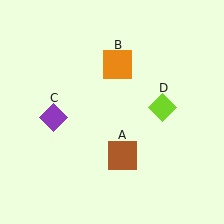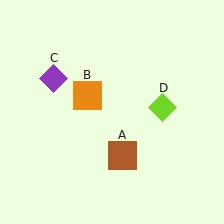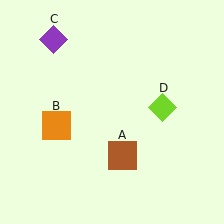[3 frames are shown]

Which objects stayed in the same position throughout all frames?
Brown square (object A) and lime diamond (object D) remained stationary.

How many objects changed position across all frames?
2 objects changed position: orange square (object B), purple diamond (object C).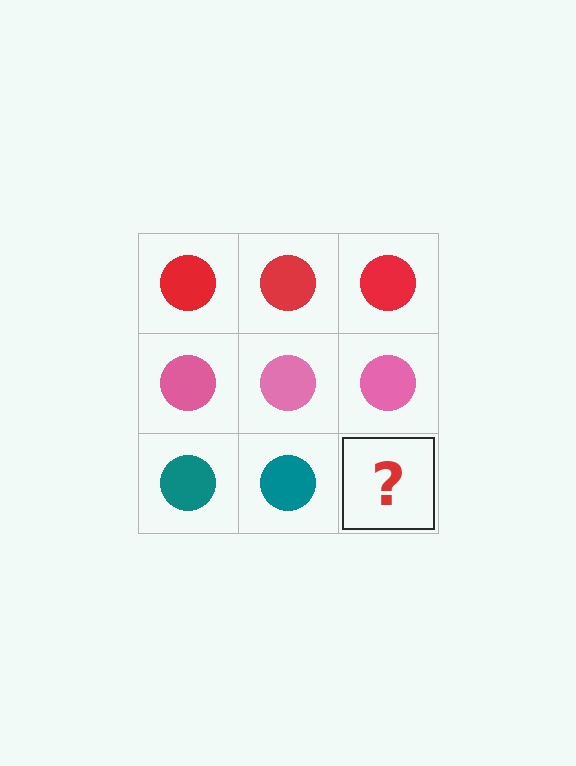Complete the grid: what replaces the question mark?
The question mark should be replaced with a teal circle.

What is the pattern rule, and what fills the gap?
The rule is that each row has a consistent color. The gap should be filled with a teal circle.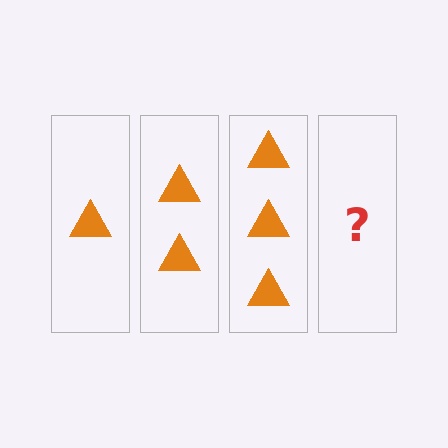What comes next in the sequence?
The next element should be 4 triangles.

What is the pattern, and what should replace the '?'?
The pattern is that each step adds one more triangle. The '?' should be 4 triangles.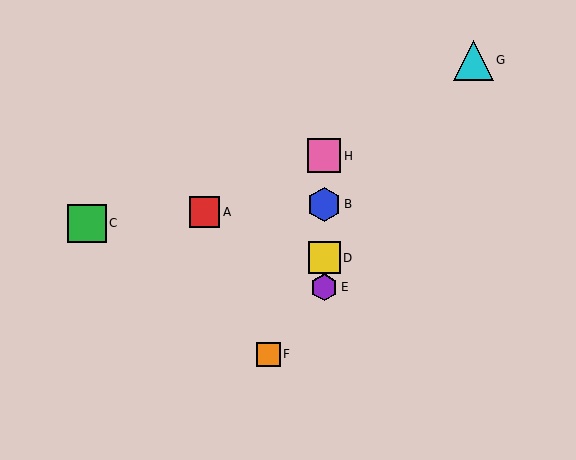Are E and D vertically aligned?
Yes, both are at x≈324.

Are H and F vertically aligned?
No, H is at x≈324 and F is at x≈268.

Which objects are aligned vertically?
Objects B, D, E, H are aligned vertically.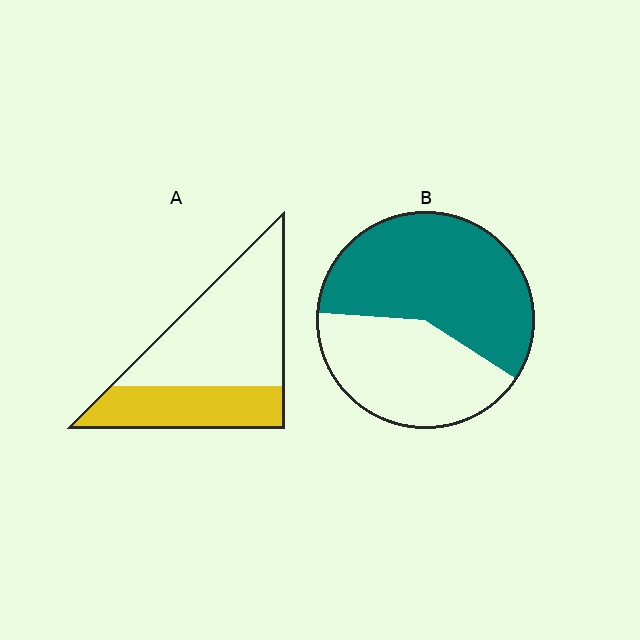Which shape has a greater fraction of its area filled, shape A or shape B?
Shape B.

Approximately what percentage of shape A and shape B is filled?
A is approximately 35% and B is approximately 60%.